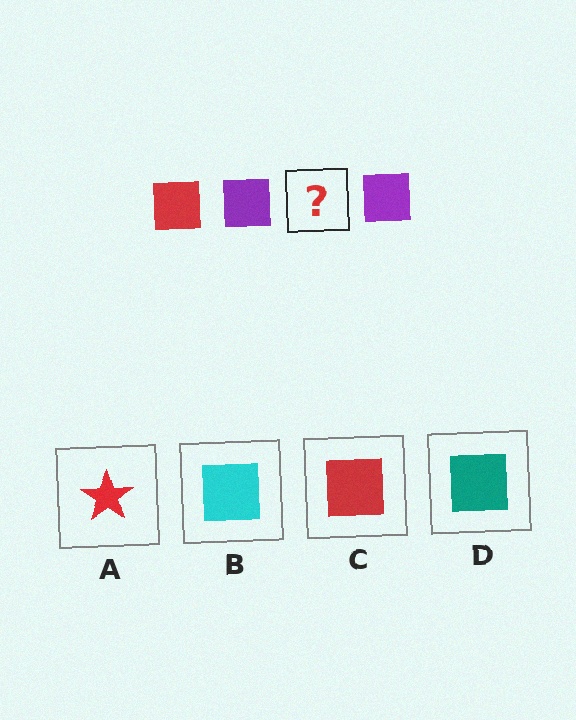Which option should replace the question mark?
Option C.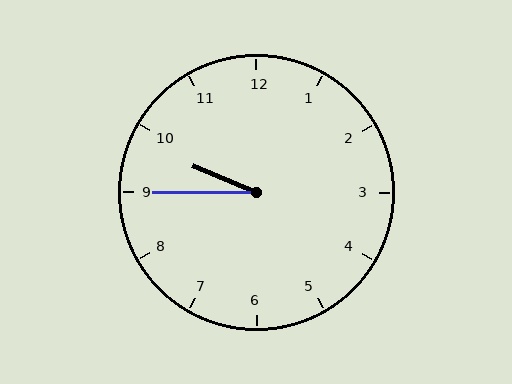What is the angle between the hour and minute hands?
Approximately 22 degrees.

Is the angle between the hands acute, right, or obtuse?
It is acute.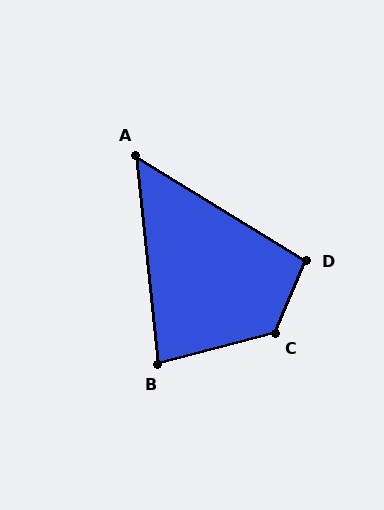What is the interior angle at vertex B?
Approximately 82 degrees (acute).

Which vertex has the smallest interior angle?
A, at approximately 52 degrees.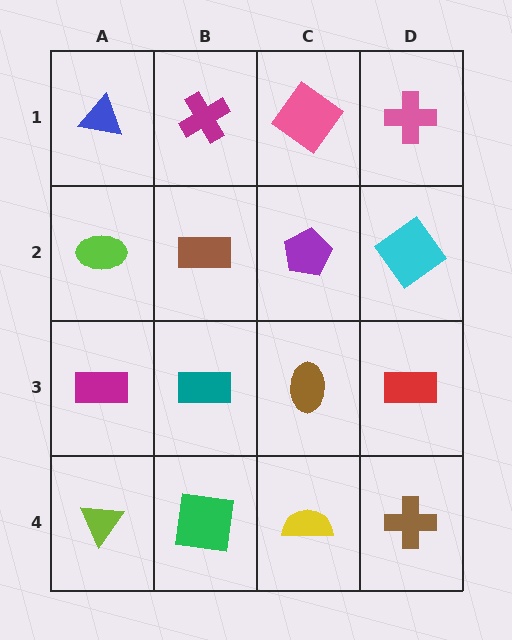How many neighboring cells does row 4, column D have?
2.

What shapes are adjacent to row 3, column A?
A lime ellipse (row 2, column A), a lime triangle (row 4, column A), a teal rectangle (row 3, column B).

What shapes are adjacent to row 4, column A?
A magenta rectangle (row 3, column A), a green square (row 4, column B).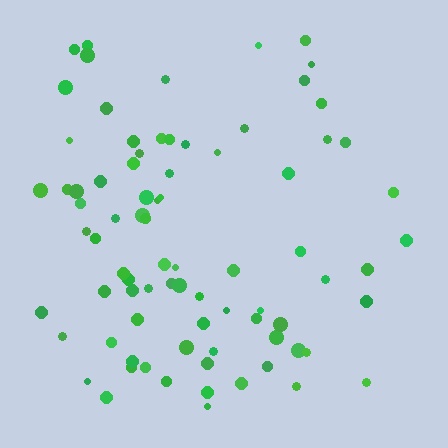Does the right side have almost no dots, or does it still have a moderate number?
Still a moderate number, just noticeably fewer than the left.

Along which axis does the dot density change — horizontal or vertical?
Horizontal.